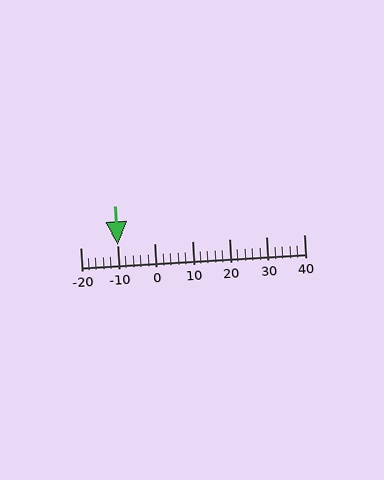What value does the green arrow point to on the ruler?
The green arrow points to approximately -10.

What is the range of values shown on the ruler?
The ruler shows values from -20 to 40.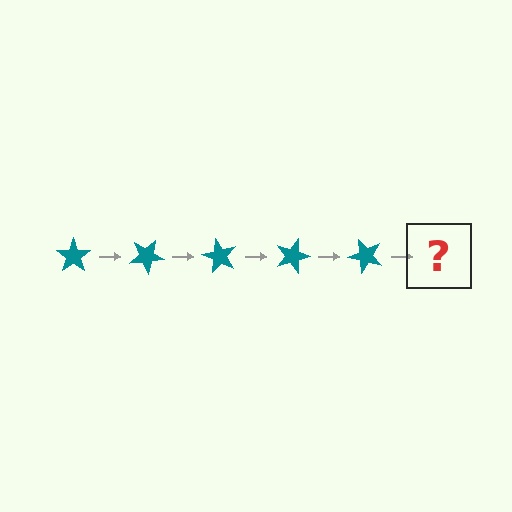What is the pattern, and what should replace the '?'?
The pattern is that the star rotates 30 degrees each step. The '?' should be a teal star rotated 150 degrees.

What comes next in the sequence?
The next element should be a teal star rotated 150 degrees.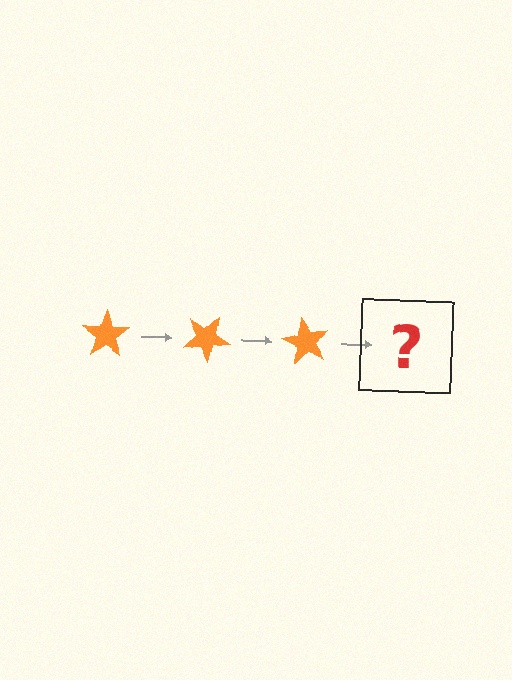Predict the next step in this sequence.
The next step is an orange star rotated 90 degrees.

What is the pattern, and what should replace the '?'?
The pattern is that the star rotates 30 degrees each step. The '?' should be an orange star rotated 90 degrees.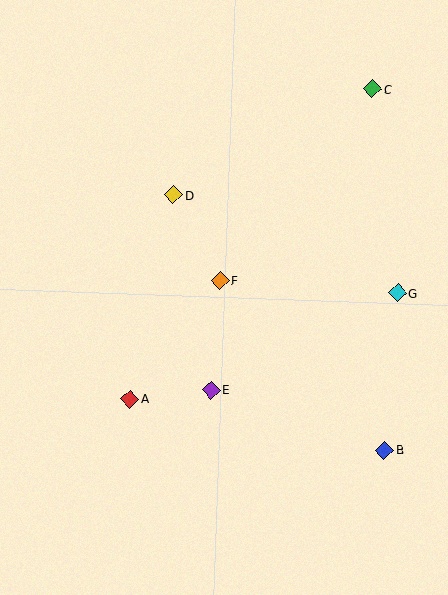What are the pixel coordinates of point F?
Point F is at (220, 281).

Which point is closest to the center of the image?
Point F at (220, 281) is closest to the center.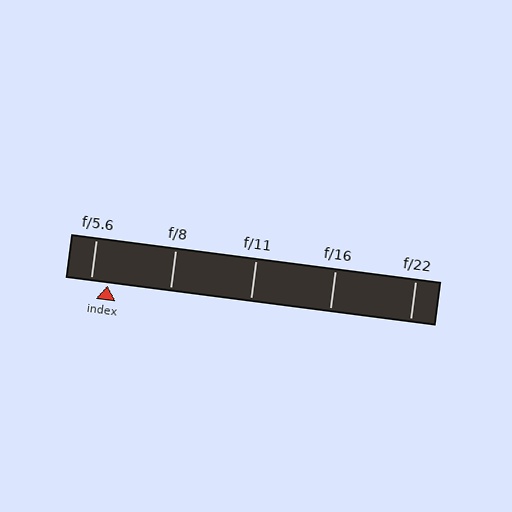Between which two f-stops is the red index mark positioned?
The index mark is between f/5.6 and f/8.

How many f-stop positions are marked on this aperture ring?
There are 5 f-stop positions marked.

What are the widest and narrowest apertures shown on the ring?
The widest aperture shown is f/5.6 and the narrowest is f/22.